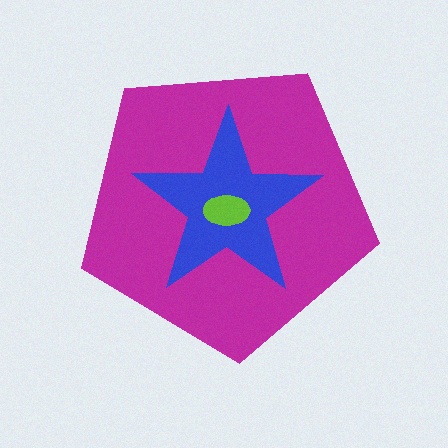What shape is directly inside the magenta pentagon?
The blue star.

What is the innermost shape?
The lime ellipse.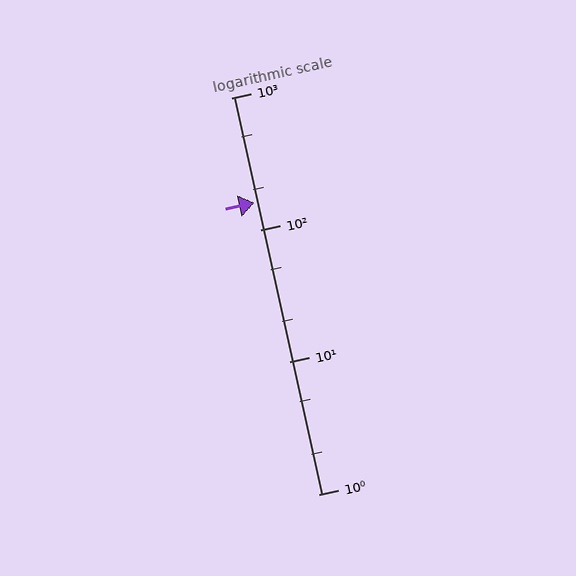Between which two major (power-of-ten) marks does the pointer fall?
The pointer is between 100 and 1000.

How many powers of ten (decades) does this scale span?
The scale spans 3 decades, from 1 to 1000.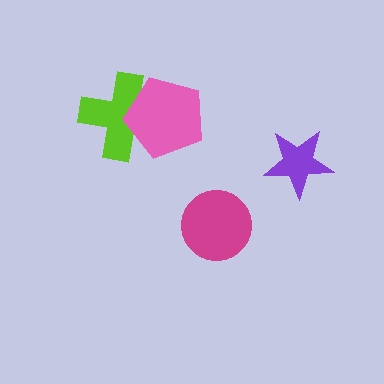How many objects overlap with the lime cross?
1 object overlaps with the lime cross.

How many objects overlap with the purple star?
0 objects overlap with the purple star.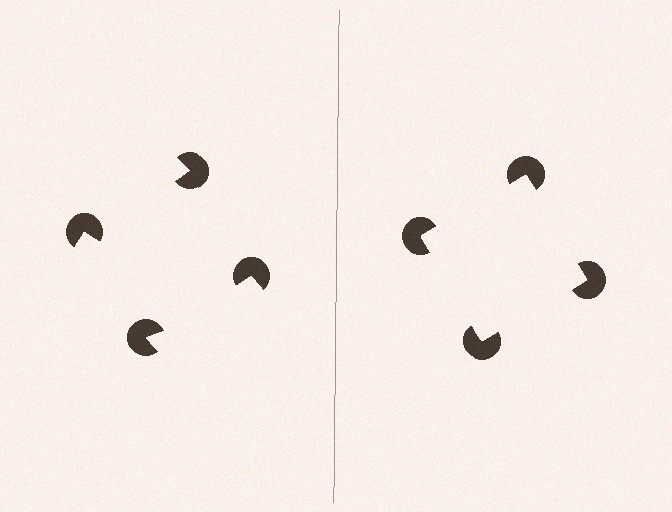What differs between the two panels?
The pac-man discs are positioned identically on both sides; only the wedge orientations differ. On the right they align to a square; on the left they are misaligned.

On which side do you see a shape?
An illusory square appears on the right side. On the left side the wedge cuts are rotated, so no coherent shape forms.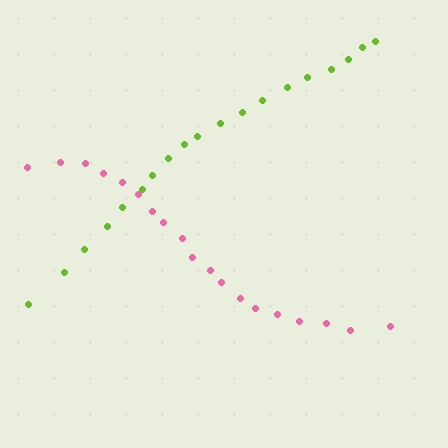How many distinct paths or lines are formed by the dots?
There are 2 distinct paths.